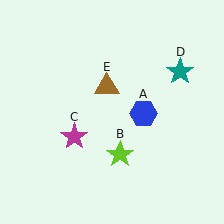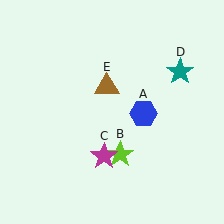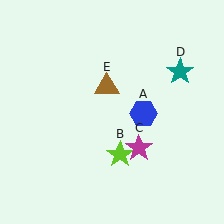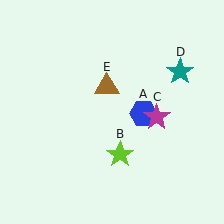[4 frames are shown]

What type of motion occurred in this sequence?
The magenta star (object C) rotated counterclockwise around the center of the scene.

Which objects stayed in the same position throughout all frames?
Blue hexagon (object A) and lime star (object B) and teal star (object D) and brown triangle (object E) remained stationary.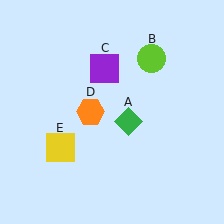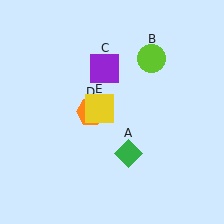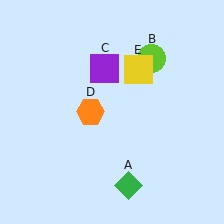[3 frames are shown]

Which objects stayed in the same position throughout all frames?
Lime circle (object B) and purple square (object C) and orange hexagon (object D) remained stationary.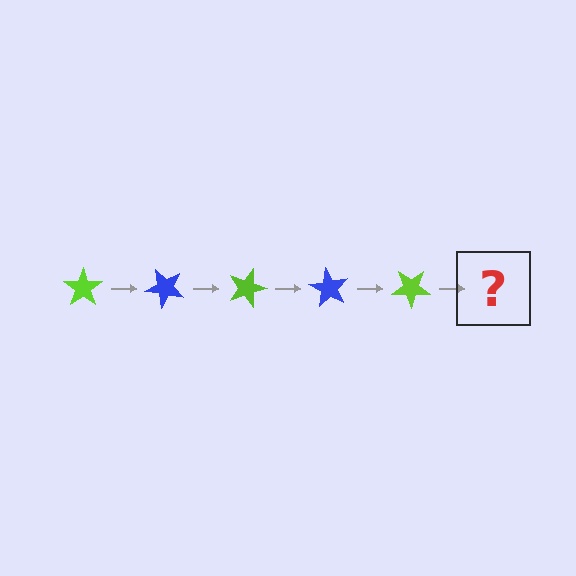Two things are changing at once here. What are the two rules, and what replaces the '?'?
The two rules are that it rotates 45 degrees each step and the color cycles through lime and blue. The '?' should be a blue star, rotated 225 degrees from the start.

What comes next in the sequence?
The next element should be a blue star, rotated 225 degrees from the start.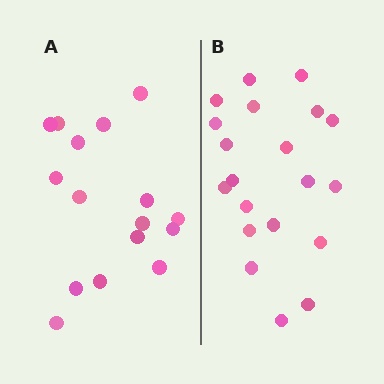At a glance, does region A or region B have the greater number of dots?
Region B (the right region) has more dots.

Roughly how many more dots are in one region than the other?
Region B has about 4 more dots than region A.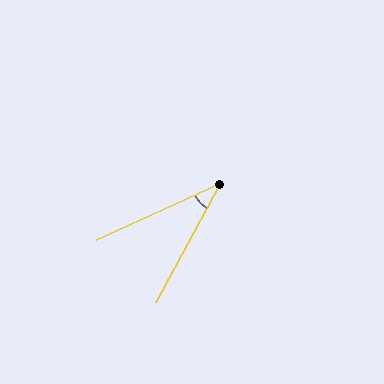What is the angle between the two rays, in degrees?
Approximately 37 degrees.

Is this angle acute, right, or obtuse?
It is acute.